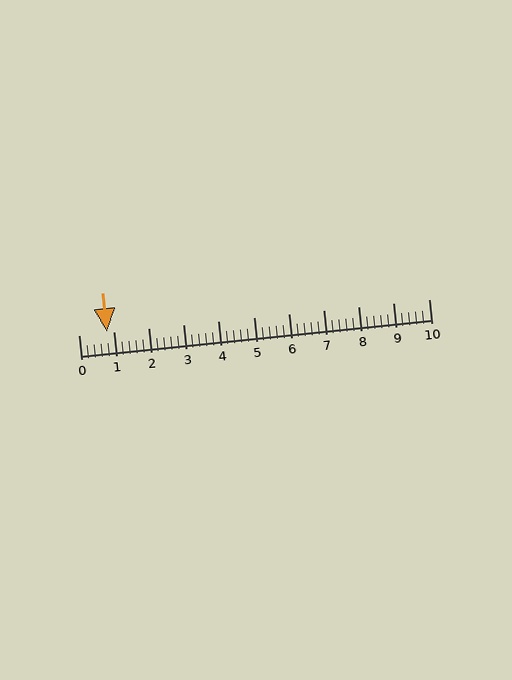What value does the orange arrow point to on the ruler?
The orange arrow points to approximately 0.8.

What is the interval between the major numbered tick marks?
The major tick marks are spaced 1 units apart.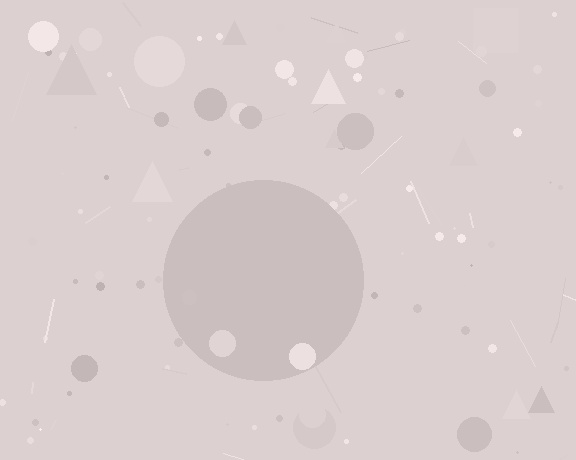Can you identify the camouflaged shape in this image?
The camouflaged shape is a circle.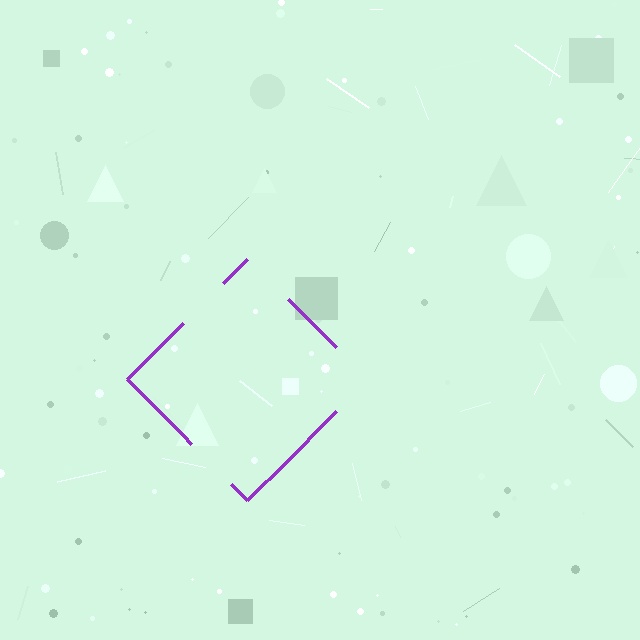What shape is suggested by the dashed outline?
The dashed outline suggests a diamond.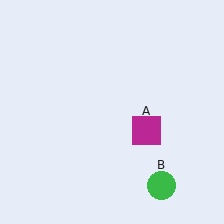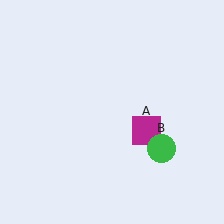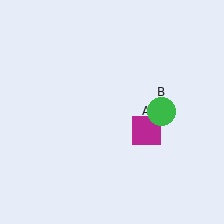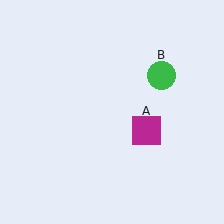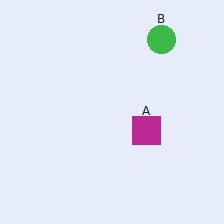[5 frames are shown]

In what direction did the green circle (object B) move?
The green circle (object B) moved up.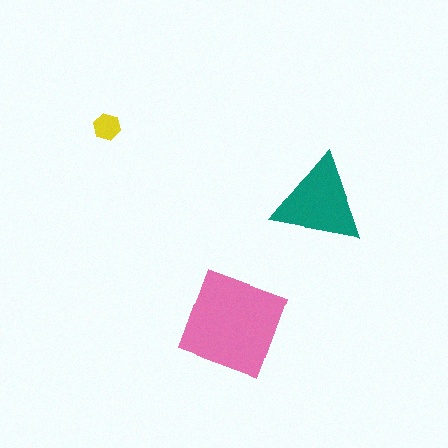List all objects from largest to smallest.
The pink square, the teal triangle, the yellow hexagon.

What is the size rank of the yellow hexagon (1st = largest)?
3rd.